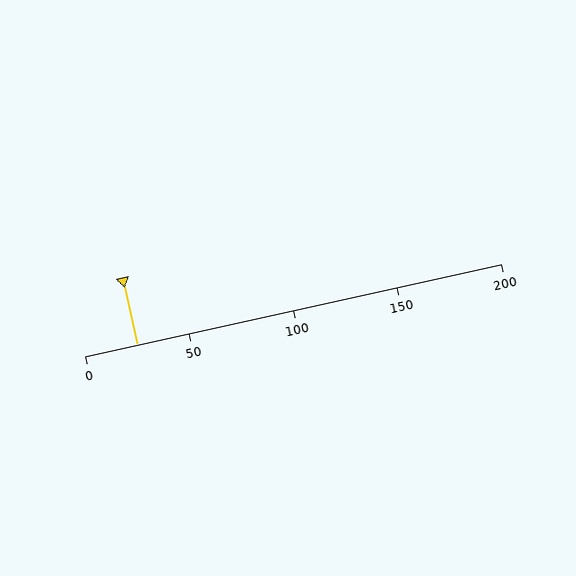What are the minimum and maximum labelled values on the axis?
The axis runs from 0 to 200.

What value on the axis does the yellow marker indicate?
The marker indicates approximately 25.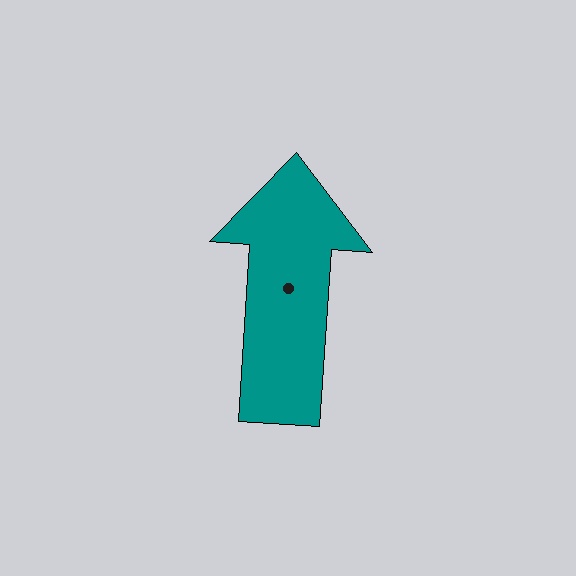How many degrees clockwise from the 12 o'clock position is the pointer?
Approximately 4 degrees.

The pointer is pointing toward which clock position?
Roughly 12 o'clock.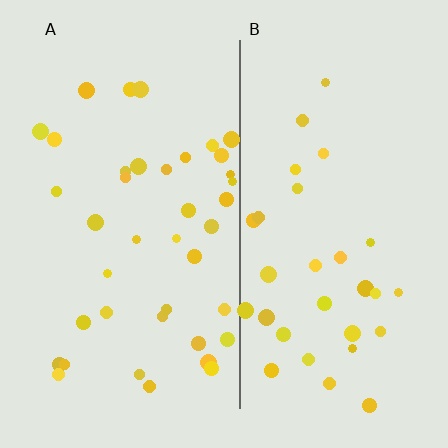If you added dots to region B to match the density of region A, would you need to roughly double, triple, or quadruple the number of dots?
Approximately double.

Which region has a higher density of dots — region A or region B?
A (the left).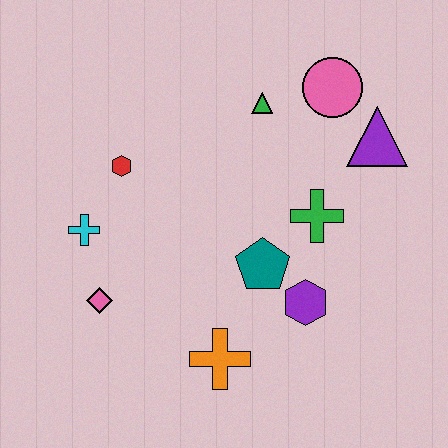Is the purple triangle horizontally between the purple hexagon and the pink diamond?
No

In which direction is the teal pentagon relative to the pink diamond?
The teal pentagon is to the right of the pink diamond.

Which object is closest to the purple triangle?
The pink circle is closest to the purple triangle.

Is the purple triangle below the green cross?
No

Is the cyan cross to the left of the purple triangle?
Yes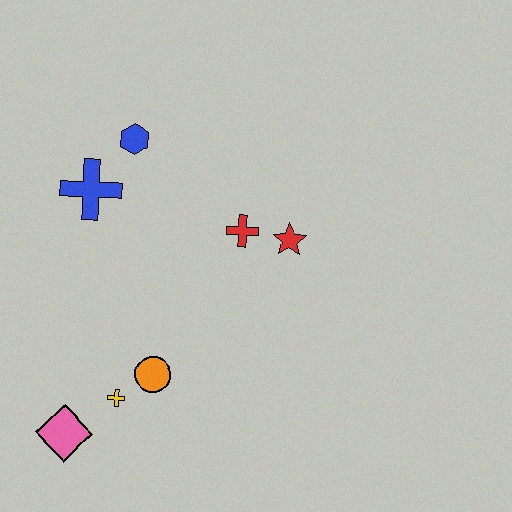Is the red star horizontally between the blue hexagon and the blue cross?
No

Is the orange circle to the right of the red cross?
No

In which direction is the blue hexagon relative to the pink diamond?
The blue hexagon is above the pink diamond.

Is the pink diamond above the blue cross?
No